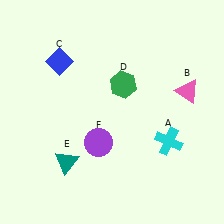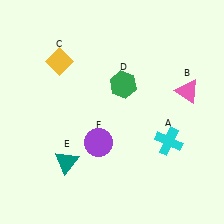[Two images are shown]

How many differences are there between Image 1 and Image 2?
There is 1 difference between the two images.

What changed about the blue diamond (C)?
In Image 1, C is blue. In Image 2, it changed to yellow.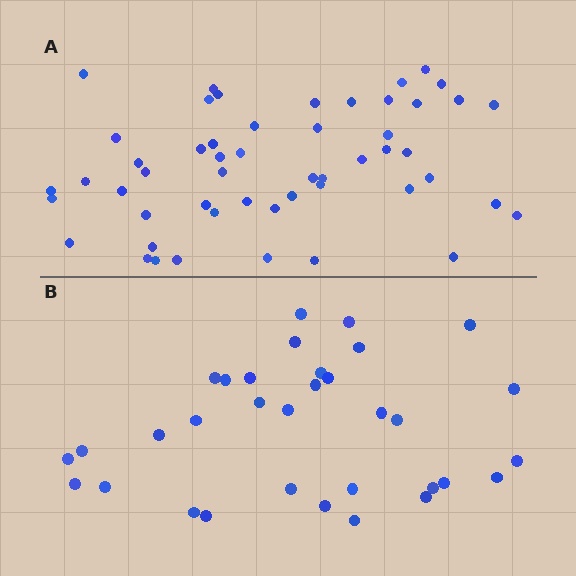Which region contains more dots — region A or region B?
Region A (the top region) has more dots.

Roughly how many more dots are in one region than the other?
Region A has approximately 20 more dots than region B.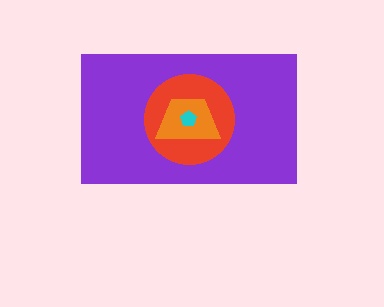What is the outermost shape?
The purple rectangle.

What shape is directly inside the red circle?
The orange trapezoid.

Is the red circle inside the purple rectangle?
Yes.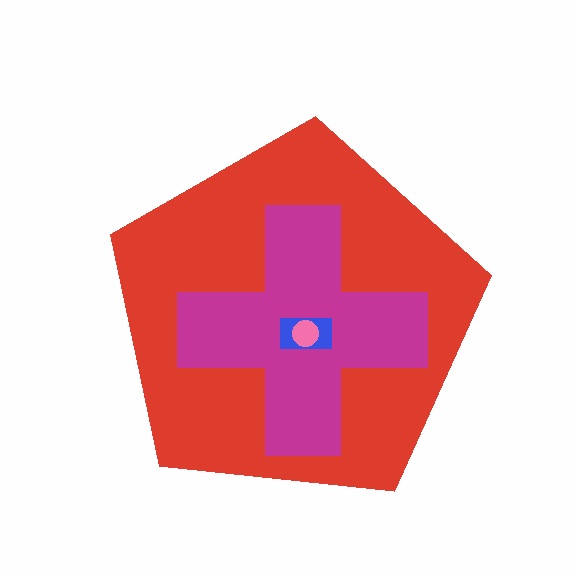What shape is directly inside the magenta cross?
The blue rectangle.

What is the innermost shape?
The pink circle.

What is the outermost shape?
The red pentagon.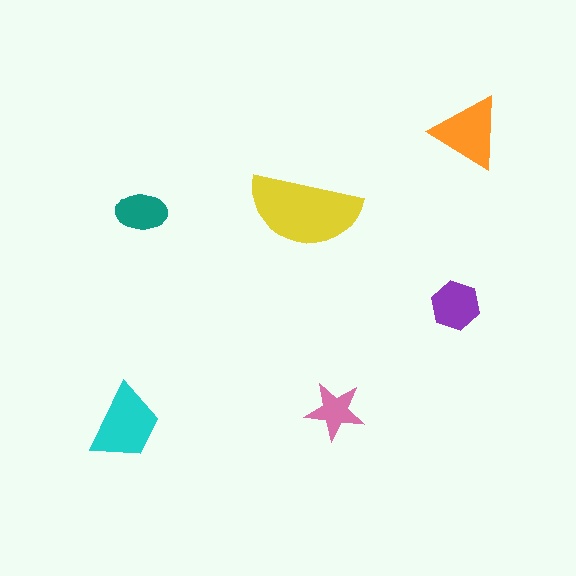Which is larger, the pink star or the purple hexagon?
The purple hexagon.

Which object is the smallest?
The pink star.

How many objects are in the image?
There are 6 objects in the image.